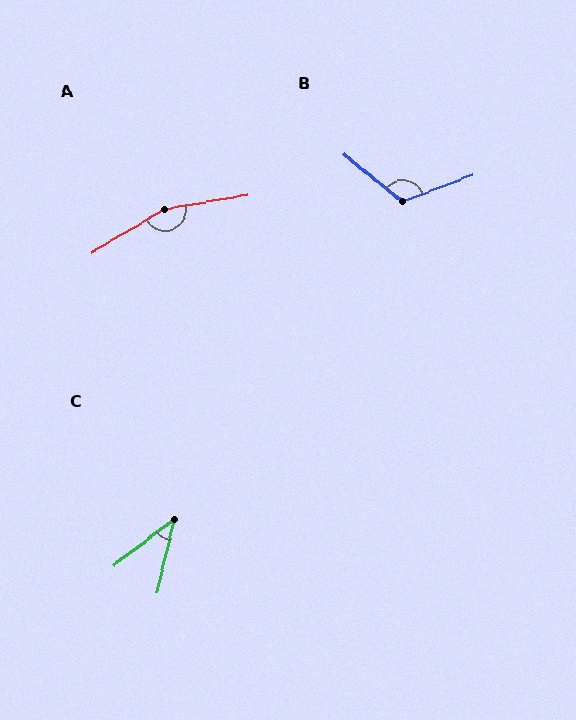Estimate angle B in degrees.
Approximately 121 degrees.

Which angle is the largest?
A, at approximately 159 degrees.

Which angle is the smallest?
C, at approximately 40 degrees.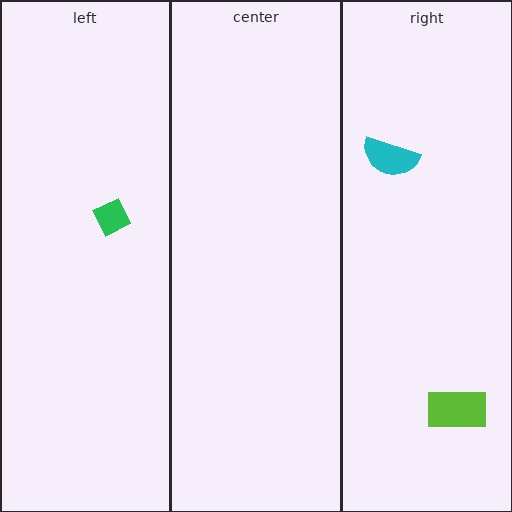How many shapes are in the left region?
1.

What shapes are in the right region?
The cyan semicircle, the lime rectangle.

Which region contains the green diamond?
The left region.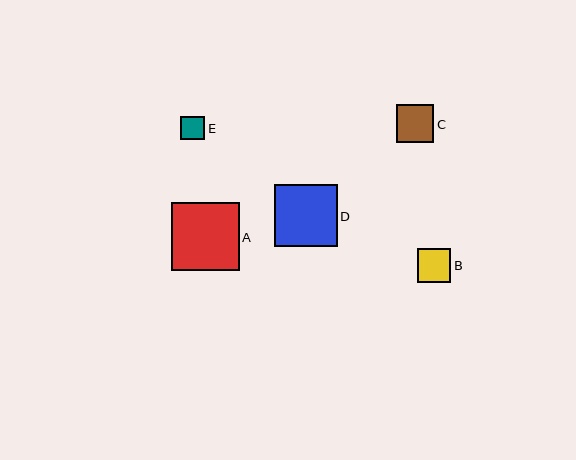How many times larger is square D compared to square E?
Square D is approximately 2.6 times the size of square E.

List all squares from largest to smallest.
From largest to smallest: A, D, C, B, E.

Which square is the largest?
Square A is the largest with a size of approximately 68 pixels.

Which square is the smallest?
Square E is the smallest with a size of approximately 24 pixels.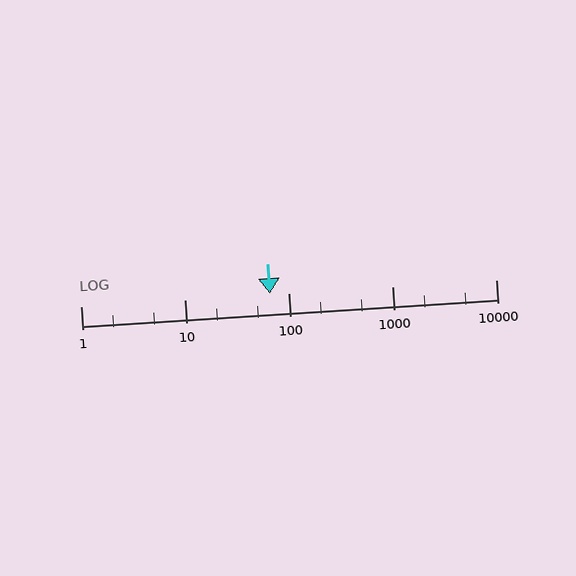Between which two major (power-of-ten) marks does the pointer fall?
The pointer is between 10 and 100.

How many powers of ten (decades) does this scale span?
The scale spans 4 decades, from 1 to 10000.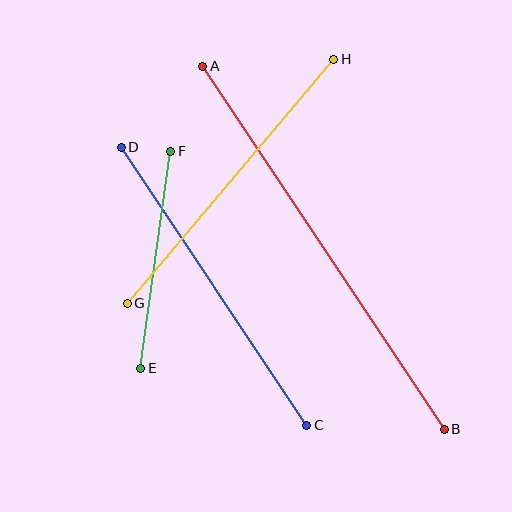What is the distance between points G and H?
The distance is approximately 320 pixels.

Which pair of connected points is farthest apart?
Points A and B are farthest apart.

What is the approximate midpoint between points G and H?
The midpoint is at approximately (230, 181) pixels.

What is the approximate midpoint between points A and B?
The midpoint is at approximately (323, 248) pixels.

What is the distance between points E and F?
The distance is approximately 219 pixels.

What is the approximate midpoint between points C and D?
The midpoint is at approximately (214, 286) pixels.